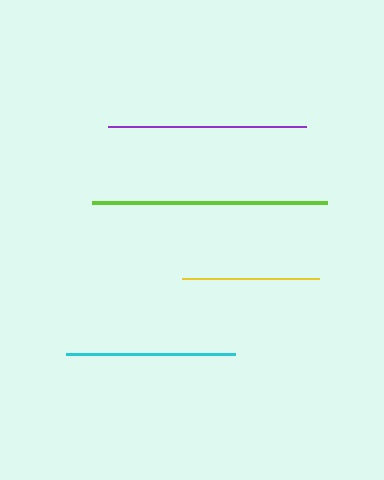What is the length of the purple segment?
The purple segment is approximately 198 pixels long.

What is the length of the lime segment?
The lime segment is approximately 235 pixels long.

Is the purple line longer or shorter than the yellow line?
The purple line is longer than the yellow line.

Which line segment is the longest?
The lime line is the longest at approximately 235 pixels.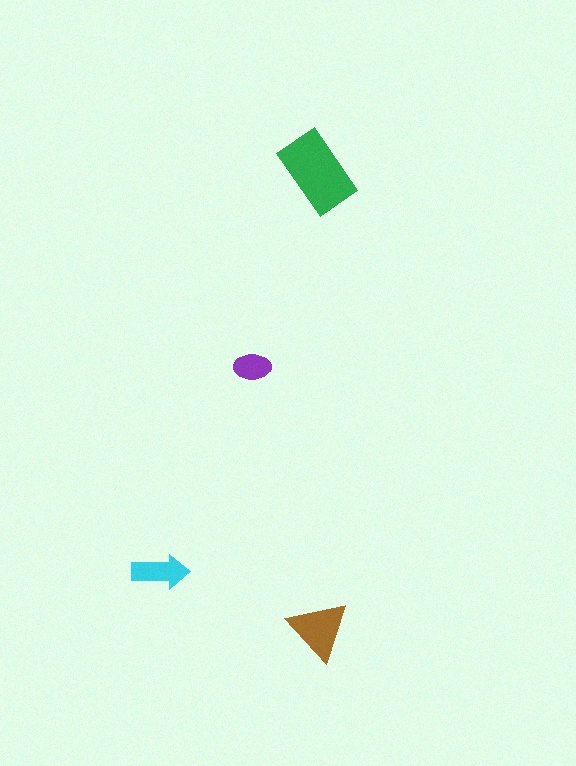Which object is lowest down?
The brown triangle is bottommost.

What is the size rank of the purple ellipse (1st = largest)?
4th.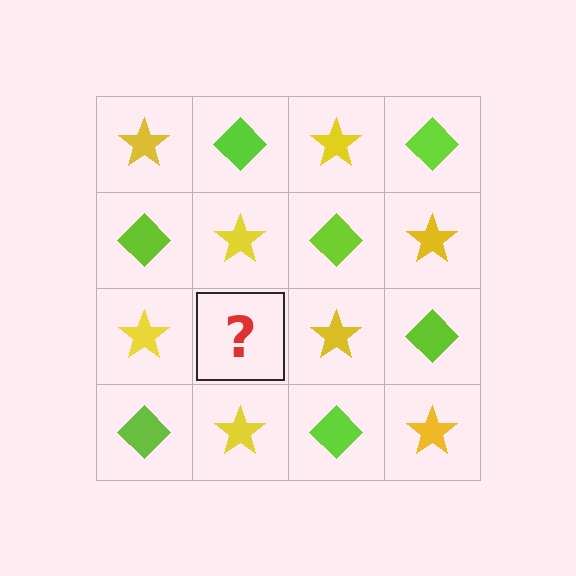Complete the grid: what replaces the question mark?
The question mark should be replaced with a lime diamond.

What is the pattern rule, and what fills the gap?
The rule is that it alternates yellow star and lime diamond in a checkerboard pattern. The gap should be filled with a lime diamond.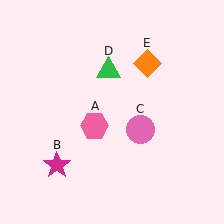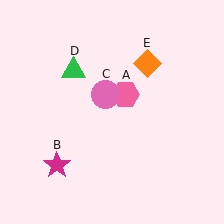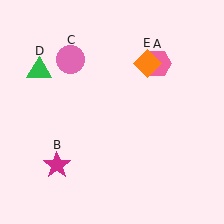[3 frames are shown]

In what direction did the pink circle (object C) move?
The pink circle (object C) moved up and to the left.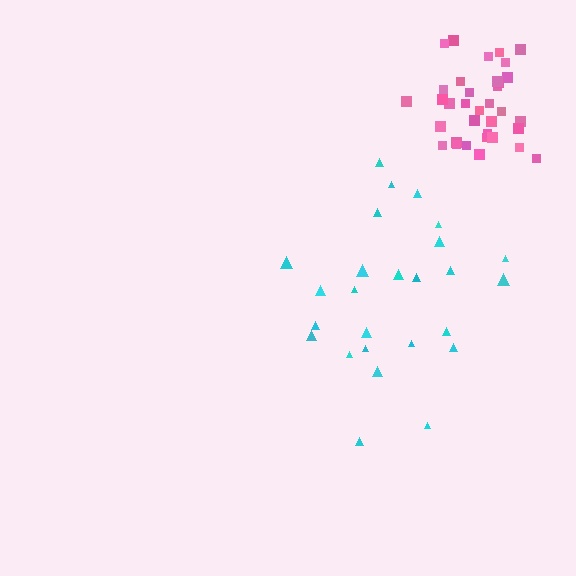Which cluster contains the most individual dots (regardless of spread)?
Pink (35).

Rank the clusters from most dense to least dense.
pink, cyan.